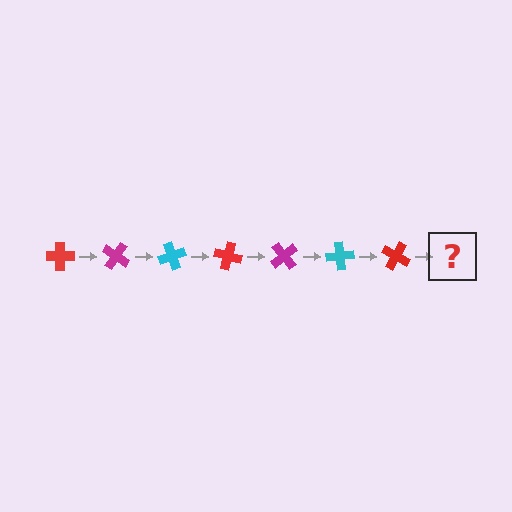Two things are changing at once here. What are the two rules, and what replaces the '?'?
The two rules are that it rotates 35 degrees each step and the color cycles through red, magenta, and cyan. The '?' should be a magenta cross, rotated 245 degrees from the start.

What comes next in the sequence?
The next element should be a magenta cross, rotated 245 degrees from the start.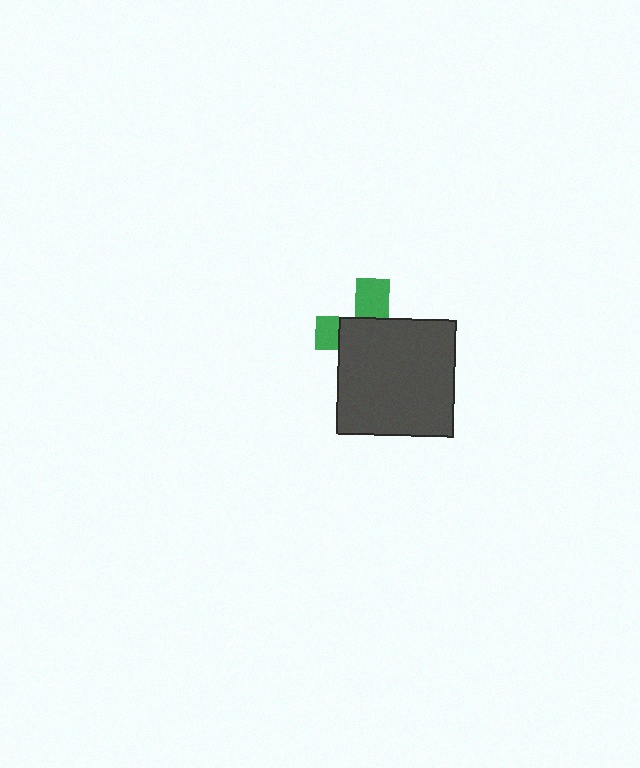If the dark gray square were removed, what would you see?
You would see the complete green cross.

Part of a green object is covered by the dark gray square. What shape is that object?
It is a cross.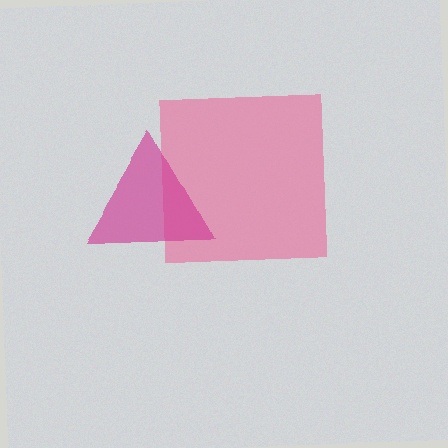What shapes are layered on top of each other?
The layered shapes are: a pink square, a magenta triangle.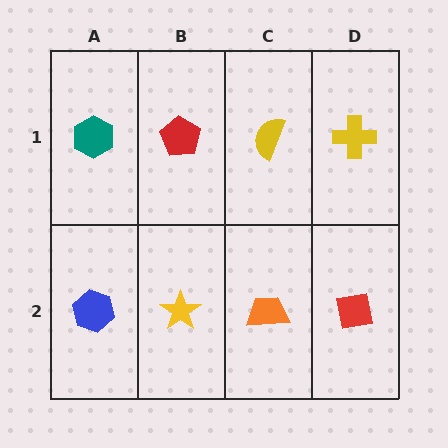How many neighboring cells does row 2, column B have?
3.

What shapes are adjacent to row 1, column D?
A red square (row 2, column D), a yellow semicircle (row 1, column C).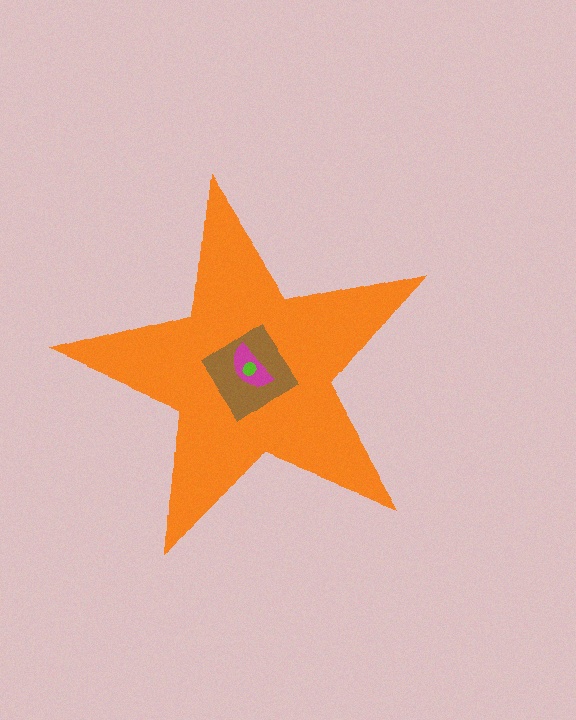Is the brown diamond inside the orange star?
Yes.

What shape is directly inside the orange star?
The brown diamond.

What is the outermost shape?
The orange star.